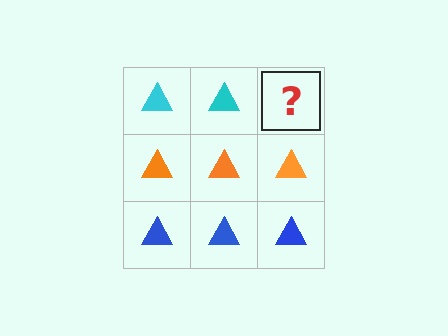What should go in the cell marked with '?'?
The missing cell should contain a cyan triangle.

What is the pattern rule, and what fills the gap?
The rule is that each row has a consistent color. The gap should be filled with a cyan triangle.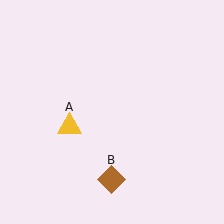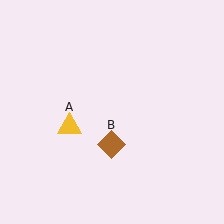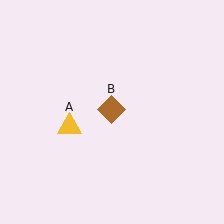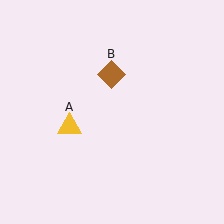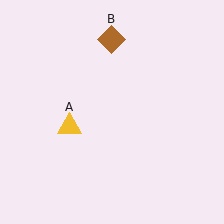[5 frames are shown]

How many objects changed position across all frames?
1 object changed position: brown diamond (object B).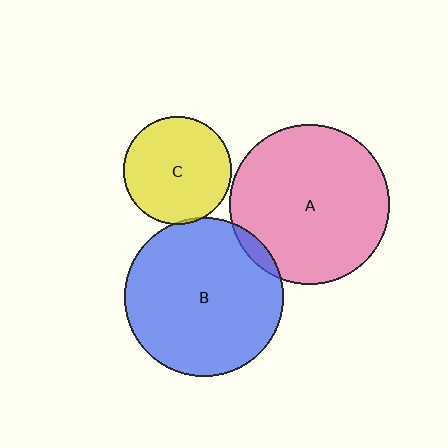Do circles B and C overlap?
Yes.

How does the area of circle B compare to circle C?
Approximately 2.2 times.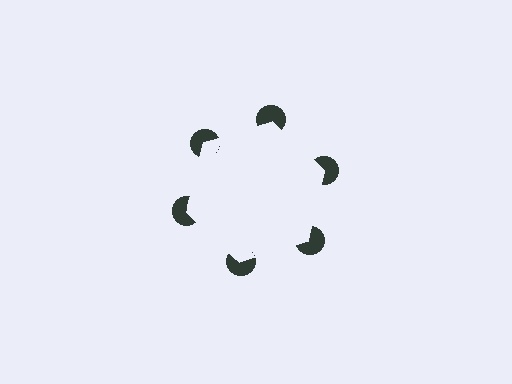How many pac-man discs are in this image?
There are 6 — one at each vertex of the illusory hexagon.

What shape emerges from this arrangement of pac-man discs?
An illusory hexagon — its edges are inferred from the aligned wedge cuts in the pac-man discs, not physically drawn.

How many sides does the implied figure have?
6 sides.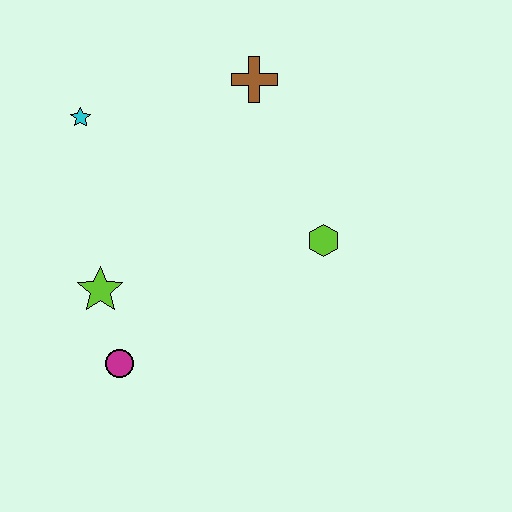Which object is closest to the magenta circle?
The lime star is closest to the magenta circle.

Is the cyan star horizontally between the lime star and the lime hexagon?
No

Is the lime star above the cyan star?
No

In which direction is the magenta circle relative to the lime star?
The magenta circle is below the lime star.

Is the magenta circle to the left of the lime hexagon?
Yes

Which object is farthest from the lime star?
The brown cross is farthest from the lime star.